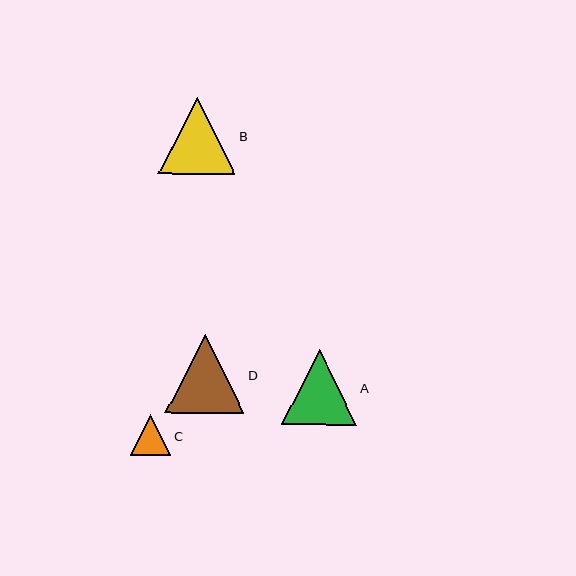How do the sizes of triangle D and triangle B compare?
Triangle D and triangle B are approximately the same size.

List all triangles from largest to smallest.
From largest to smallest: D, B, A, C.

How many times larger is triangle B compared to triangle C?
Triangle B is approximately 1.9 times the size of triangle C.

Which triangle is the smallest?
Triangle C is the smallest with a size of approximately 40 pixels.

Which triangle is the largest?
Triangle D is the largest with a size of approximately 79 pixels.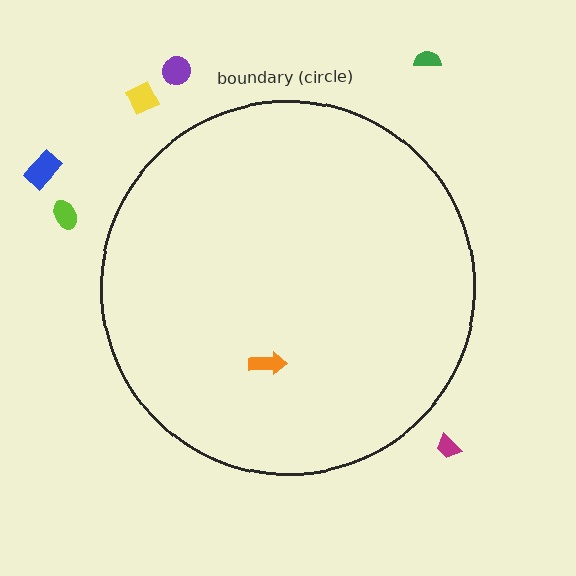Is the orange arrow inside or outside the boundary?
Inside.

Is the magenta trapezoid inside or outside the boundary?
Outside.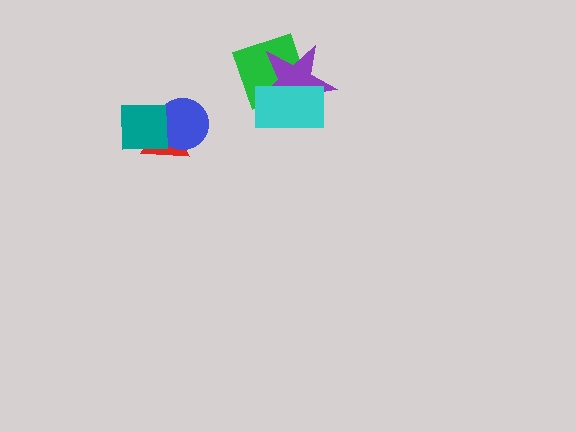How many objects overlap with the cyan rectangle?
2 objects overlap with the cyan rectangle.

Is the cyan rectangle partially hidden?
No, no other shape covers it.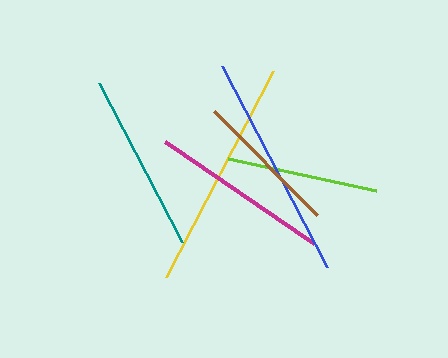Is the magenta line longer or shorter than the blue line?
The blue line is longer than the magenta line.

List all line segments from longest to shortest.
From longest to shortest: yellow, blue, magenta, teal, lime, brown.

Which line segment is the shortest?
The brown line is the shortest at approximately 146 pixels.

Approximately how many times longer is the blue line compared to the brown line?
The blue line is approximately 1.6 times the length of the brown line.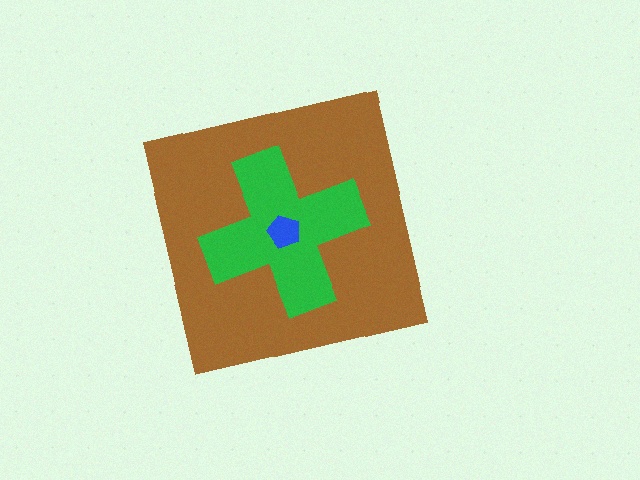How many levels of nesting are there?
3.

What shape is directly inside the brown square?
The green cross.